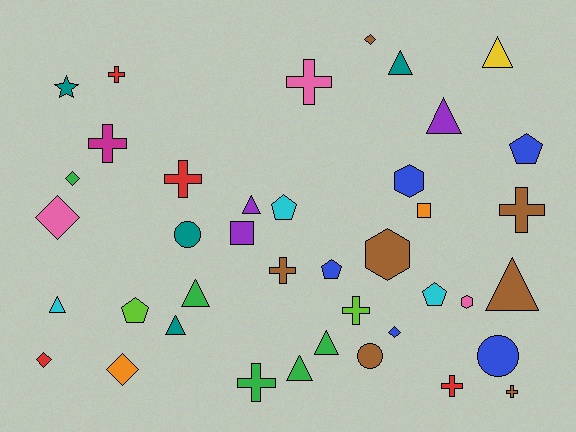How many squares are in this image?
There are 2 squares.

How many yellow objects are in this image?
There is 1 yellow object.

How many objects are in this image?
There are 40 objects.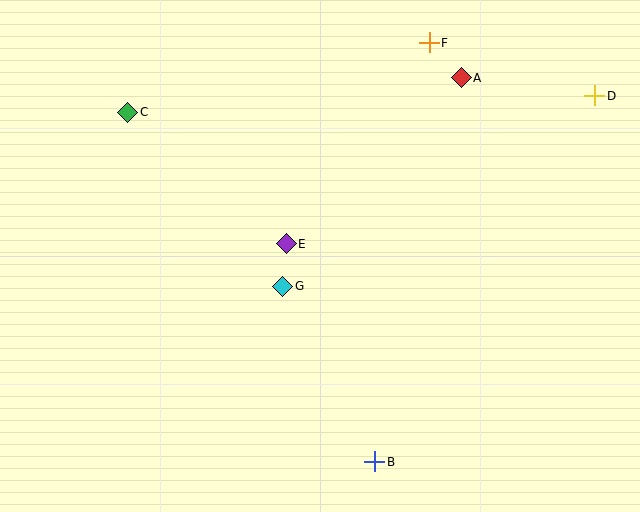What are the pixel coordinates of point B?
Point B is at (375, 462).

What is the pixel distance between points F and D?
The distance between F and D is 174 pixels.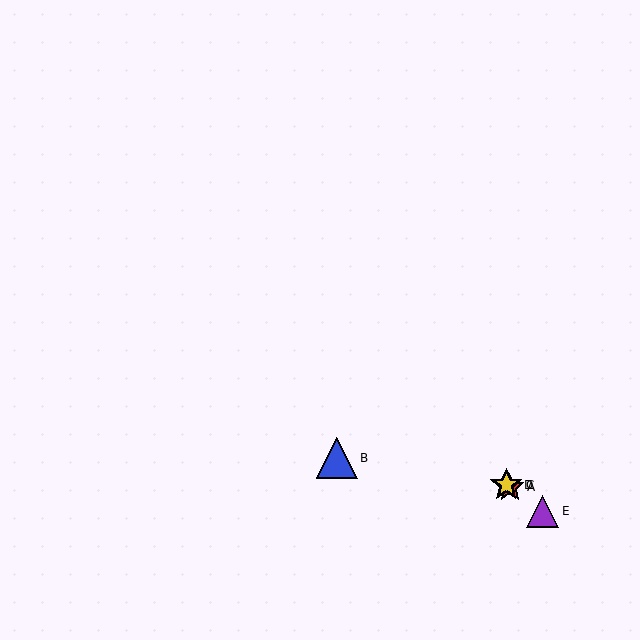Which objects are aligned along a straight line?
Objects A, C, D, E are aligned along a straight line.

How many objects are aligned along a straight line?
4 objects (A, C, D, E) are aligned along a straight line.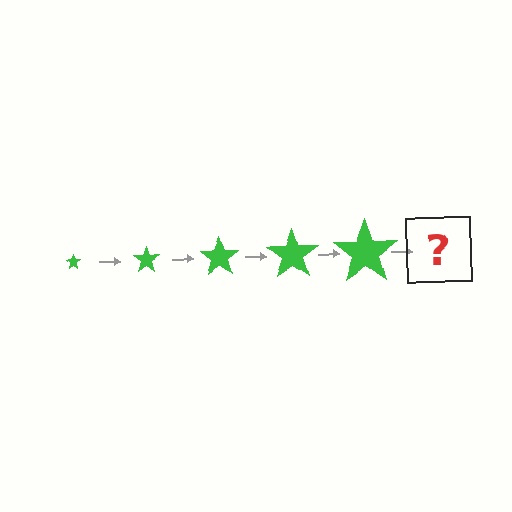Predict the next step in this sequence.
The next step is a green star, larger than the previous one.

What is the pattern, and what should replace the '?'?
The pattern is that the star gets progressively larger each step. The '?' should be a green star, larger than the previous one.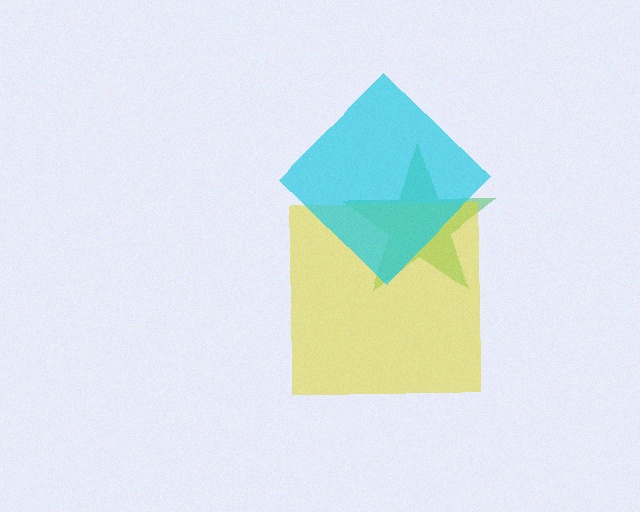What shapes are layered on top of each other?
The layered shapes are: a green star, a yellow square, a cyan diamond.